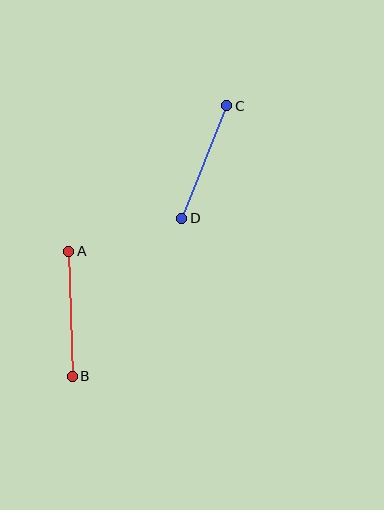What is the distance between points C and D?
The distance is approximately 121 pixels.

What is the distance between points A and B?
The distance is approximately 125 pixels.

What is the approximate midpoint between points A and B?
The midpoint is at approximately (70, 314) pixels.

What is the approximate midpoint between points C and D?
The midpoint is at approximately (204, 162) pixels.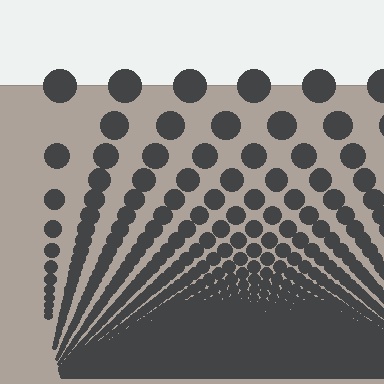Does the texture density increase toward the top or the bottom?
Density increases toward the bottom.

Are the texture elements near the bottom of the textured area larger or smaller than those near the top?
Smaller. The gradient is inverted — elements near the bottom are smaller and denser.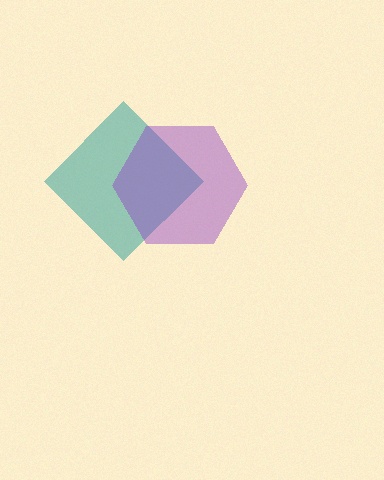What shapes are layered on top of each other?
The layered shapes are: a teal diamond, a purple hexagon.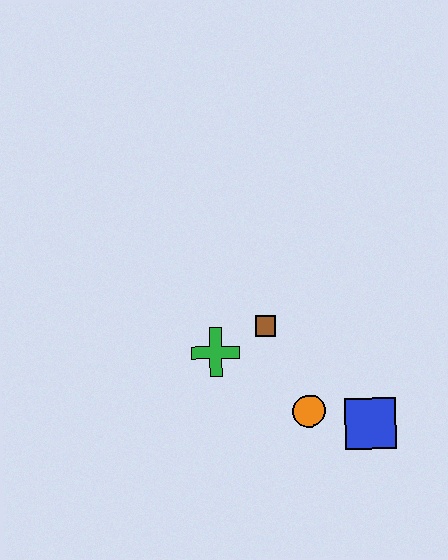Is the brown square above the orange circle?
Yes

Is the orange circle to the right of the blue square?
No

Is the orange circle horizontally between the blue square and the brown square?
Yes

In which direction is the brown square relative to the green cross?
The brown square is to the right of the green cross.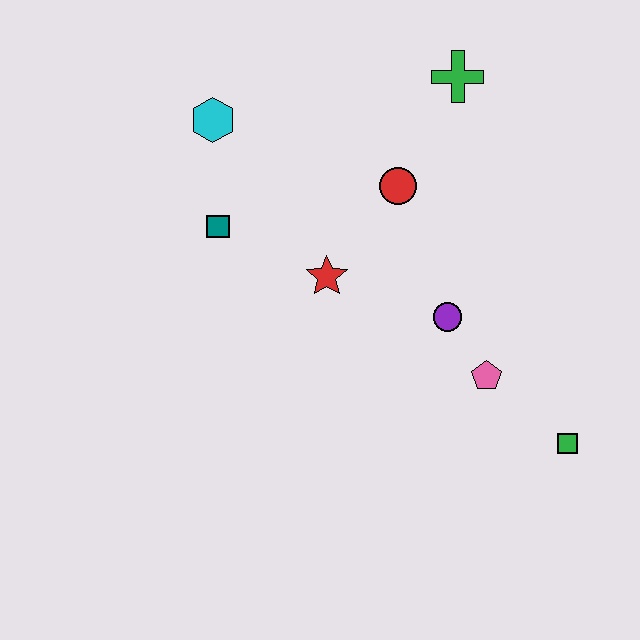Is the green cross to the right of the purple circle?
Yes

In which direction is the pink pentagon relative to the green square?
The pink pentagon is to the left of the green square.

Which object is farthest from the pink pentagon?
The cyan hexagon is farthest from the pink pentagon.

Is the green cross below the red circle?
No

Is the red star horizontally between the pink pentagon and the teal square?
Yes